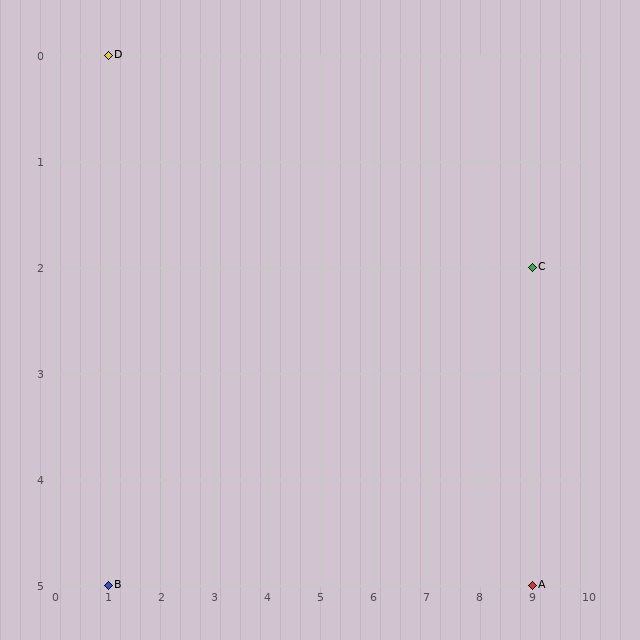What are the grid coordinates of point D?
Point D is at grid coordinates (1, 0).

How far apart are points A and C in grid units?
Points A and C are 3 rows apart.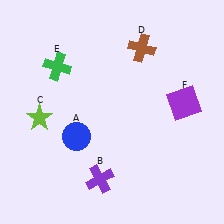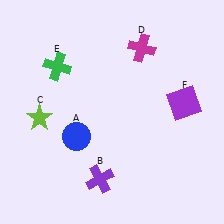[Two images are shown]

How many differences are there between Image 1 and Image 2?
There is 1 difference between the two images.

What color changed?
The cross (D) changed from brown in Image 1 to magenta in Image 2.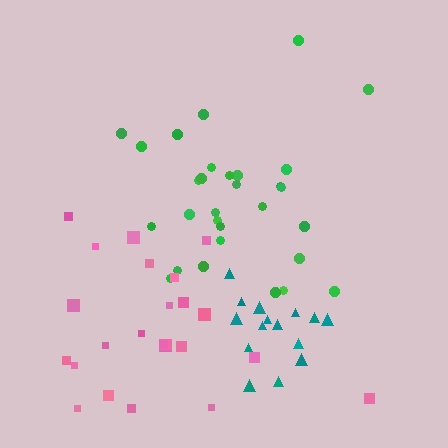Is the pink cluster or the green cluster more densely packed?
Green.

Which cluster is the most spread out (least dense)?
Pink.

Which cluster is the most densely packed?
Teal.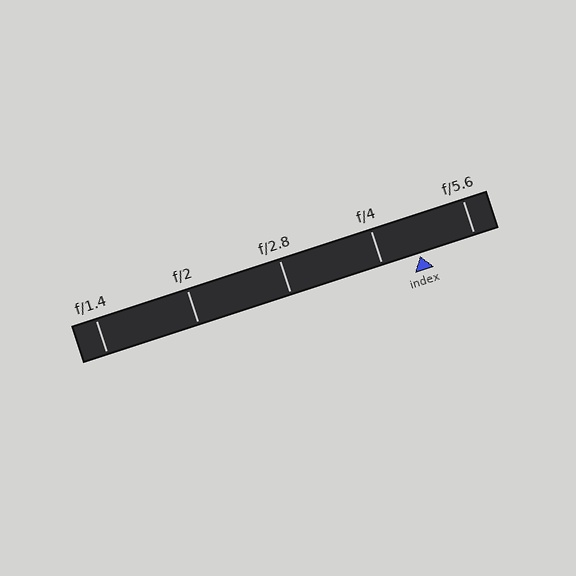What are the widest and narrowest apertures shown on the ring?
The widest aperture shown is f/1.4 and the narrowest is f/5.6.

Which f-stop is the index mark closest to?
The index mark is closest to f/4.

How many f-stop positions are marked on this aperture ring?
There are 5 f-stop positions marked.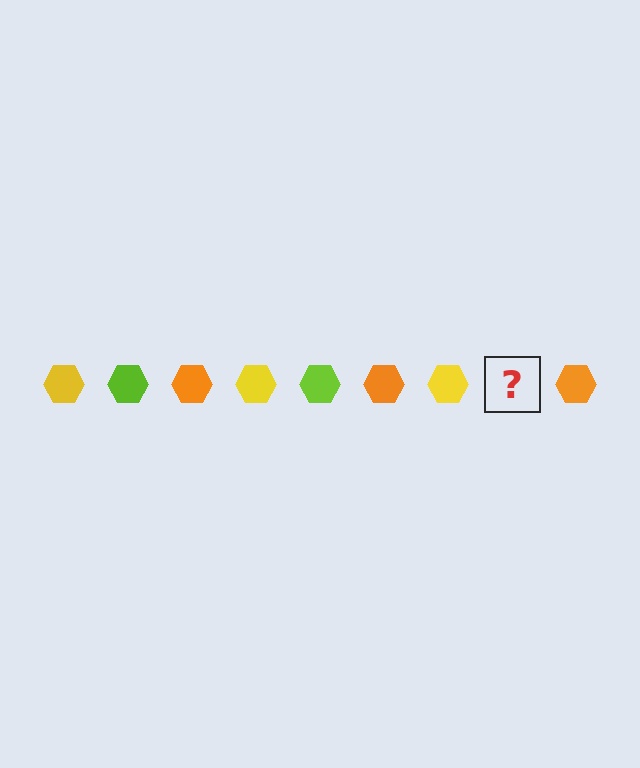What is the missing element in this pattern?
The missing element is a lime hexagon.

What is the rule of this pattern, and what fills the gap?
The rule is that the pattern cycles through yellow, lime, orange hexagons. The gap should be filled with a lime hexagon.